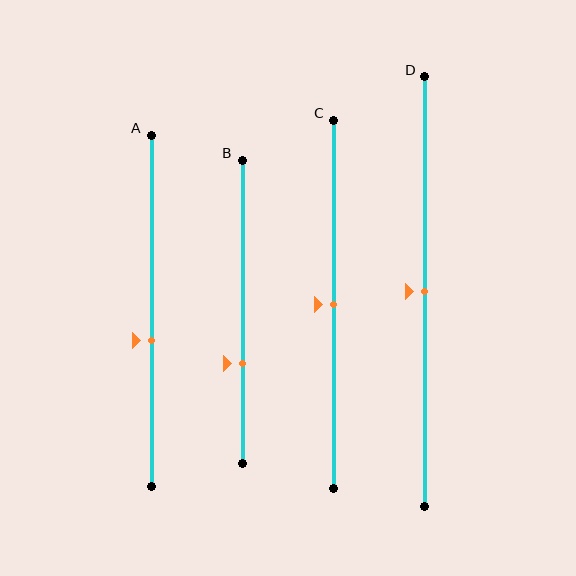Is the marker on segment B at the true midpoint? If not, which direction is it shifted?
No, the marker on segment B is shifted downward by about 17% of the segment length.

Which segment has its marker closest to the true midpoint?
Segment C has its marker closest to the true midpoint.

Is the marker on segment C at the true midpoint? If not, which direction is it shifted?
Yes, the marker on segment C is at the true midpoint.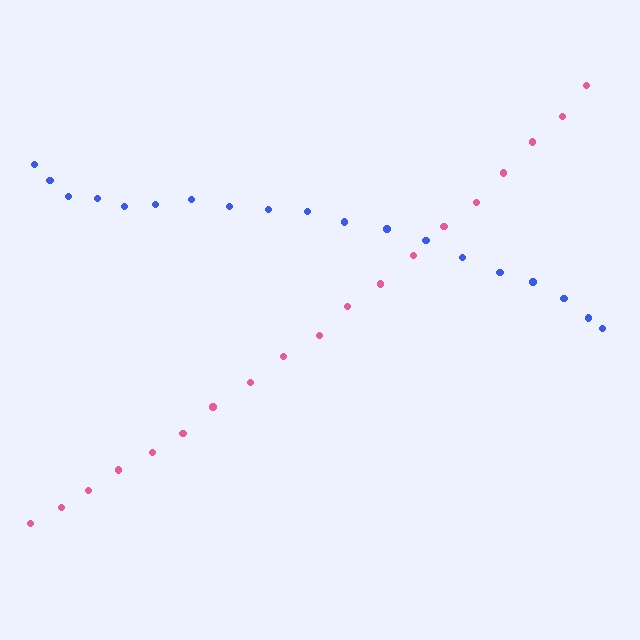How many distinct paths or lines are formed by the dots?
There are 2 distinct paths.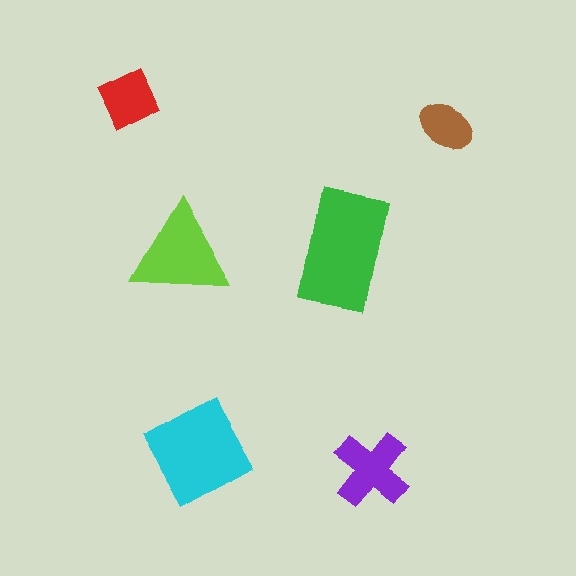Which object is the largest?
The green rectangle.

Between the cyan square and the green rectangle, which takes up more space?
The green rectangle.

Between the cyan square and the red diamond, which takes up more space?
The cyan square.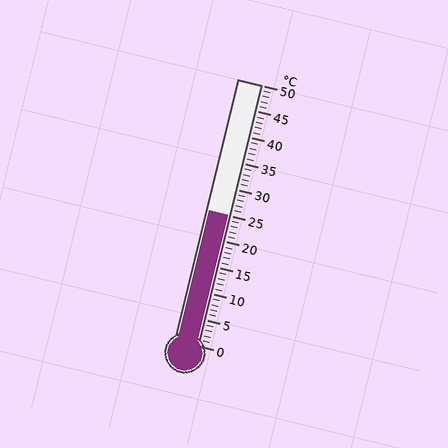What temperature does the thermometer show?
The thermometer shows approximately 25°C.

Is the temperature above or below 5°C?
The temperature is above 5°C.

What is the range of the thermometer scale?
The thermometer scale ranges from 0°C to 50°C.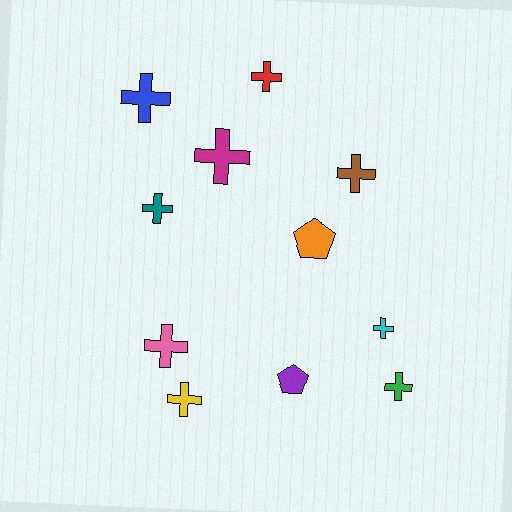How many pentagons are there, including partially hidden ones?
There are 2 pentagons.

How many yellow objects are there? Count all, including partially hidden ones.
There is 1 yellow object.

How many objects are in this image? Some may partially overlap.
There are 11 objects.